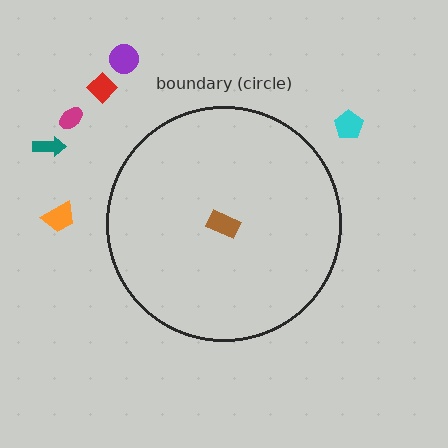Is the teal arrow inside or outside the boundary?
Outside.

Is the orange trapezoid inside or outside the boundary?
Outside.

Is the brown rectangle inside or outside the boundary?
Inside.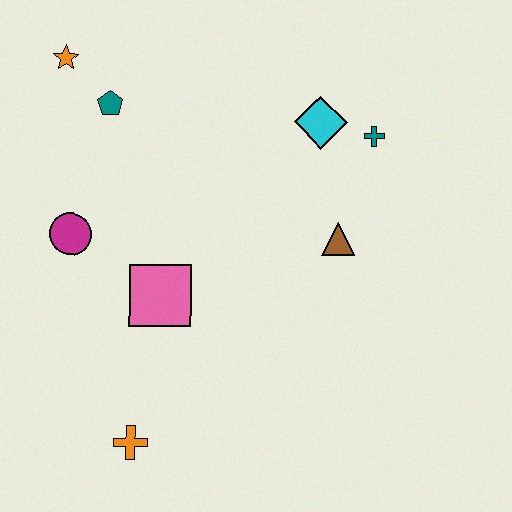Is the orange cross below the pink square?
Yes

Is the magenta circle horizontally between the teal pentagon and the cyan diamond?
No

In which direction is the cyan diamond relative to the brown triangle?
The cyan diamond is above the brown triangle.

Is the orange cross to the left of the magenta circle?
No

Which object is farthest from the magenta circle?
The teal cross is farthest from the magenta circle.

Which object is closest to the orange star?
The teal pentagon is closest to the orange star.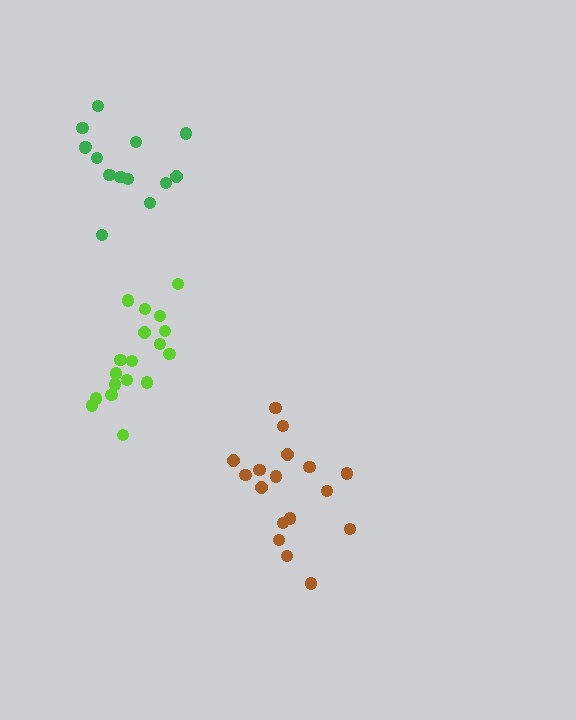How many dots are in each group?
Group 1: 18 dots, Group 2: 17 dots, Group 3: 14 dots (49 total).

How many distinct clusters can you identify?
There are 3 distinct clusters.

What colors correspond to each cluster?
The clusters are colored: lime, brown, green.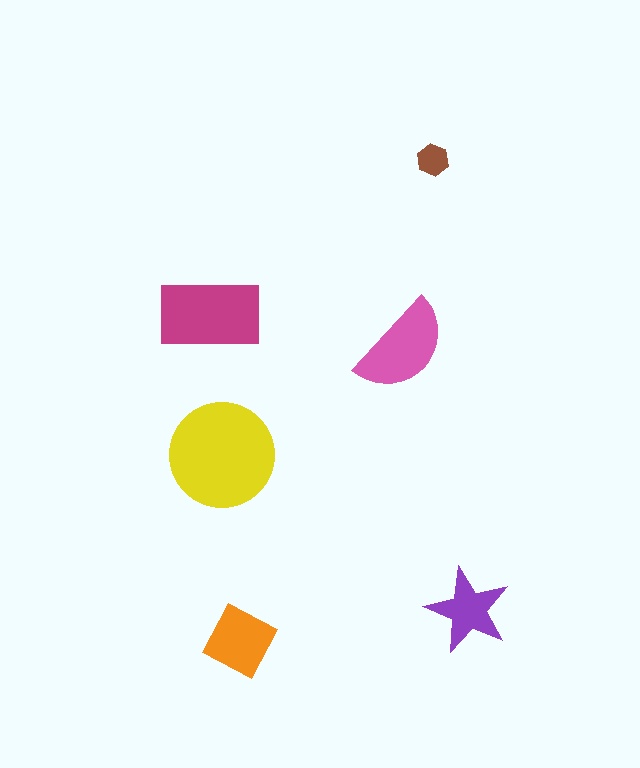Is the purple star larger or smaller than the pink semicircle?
Smaller.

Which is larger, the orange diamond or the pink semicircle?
The pink semicircle.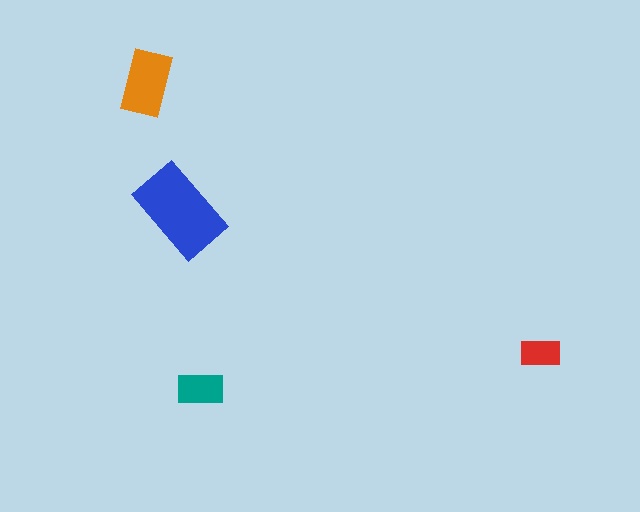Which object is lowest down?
The teal rectangle is bottommost.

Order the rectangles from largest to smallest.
the blue one, the orange one, the teal one, the red one.